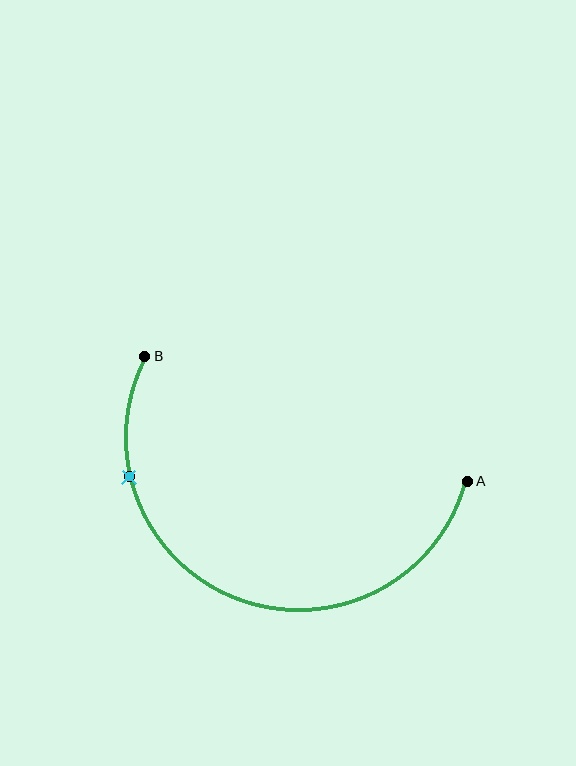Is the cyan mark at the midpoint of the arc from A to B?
No. The cyan mark lies on the arc but is closer to endpoint B. The arc midpoint would be at the point on the curve equidistant along the arc from both A and B.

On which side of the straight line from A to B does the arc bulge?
The arc bulges below the straight line connecting A and B.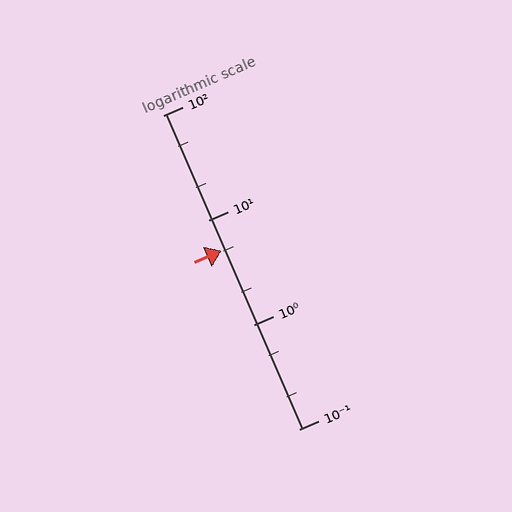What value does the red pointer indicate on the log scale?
The pointer indicates approximately 5.1.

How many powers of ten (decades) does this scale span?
The scale spans 3 decades, from 0.1 to 100.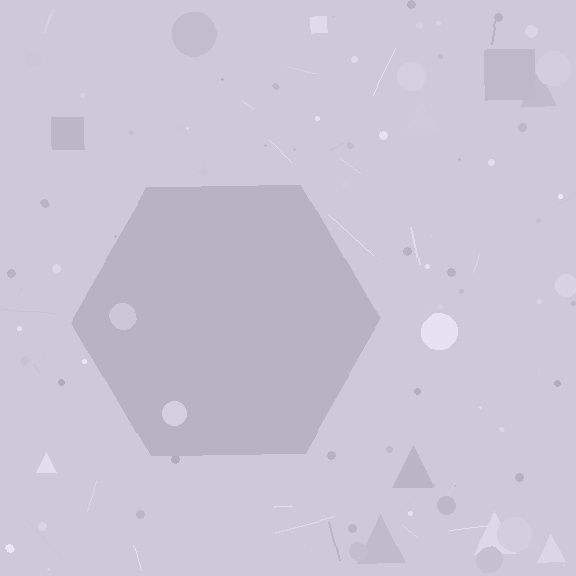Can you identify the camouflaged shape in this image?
The camouflaged shape is a hexagon.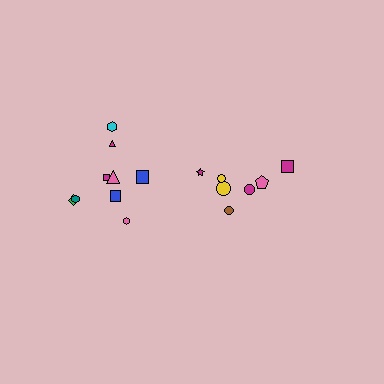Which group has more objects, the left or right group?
The left group.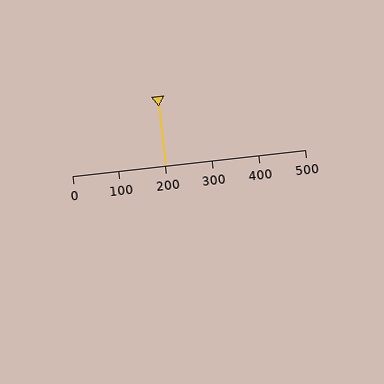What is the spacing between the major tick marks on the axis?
The major ticks are spaced 100 apart.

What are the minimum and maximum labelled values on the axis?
The axis runs from 0 to 500.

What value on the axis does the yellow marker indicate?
The marker indicates approximately 200.